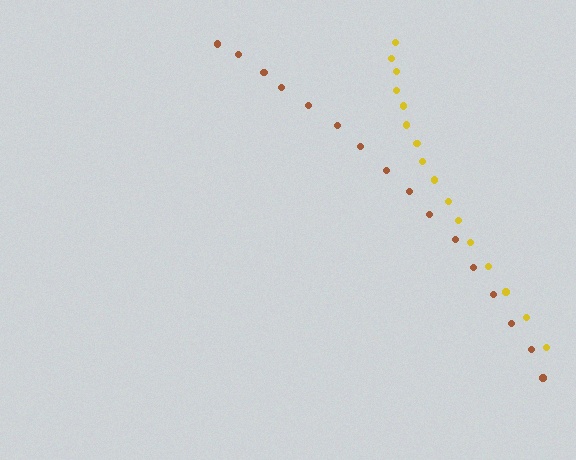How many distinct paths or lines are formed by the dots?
There are 2 distinct paths.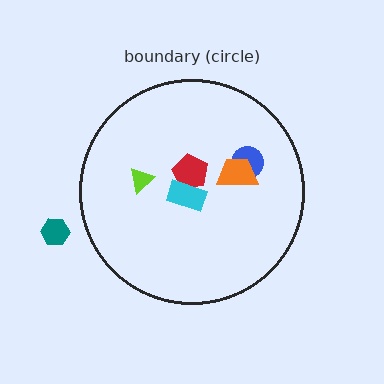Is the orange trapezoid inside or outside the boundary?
Inside.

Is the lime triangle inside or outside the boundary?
Inside.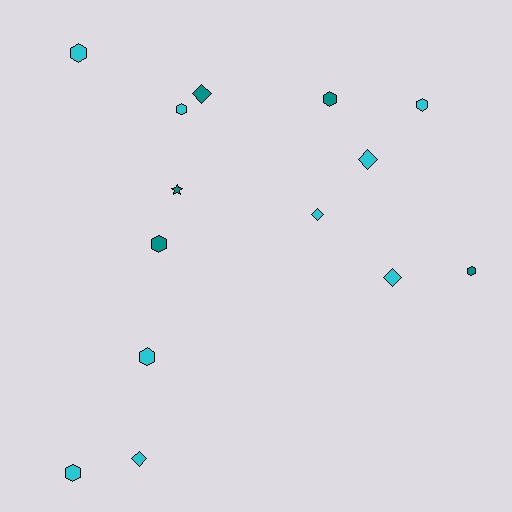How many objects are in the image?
There are 14 objects.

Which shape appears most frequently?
Hexagon, with 8 objects.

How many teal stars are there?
There is 1 teal star.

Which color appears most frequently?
Cyan, with 9 objects.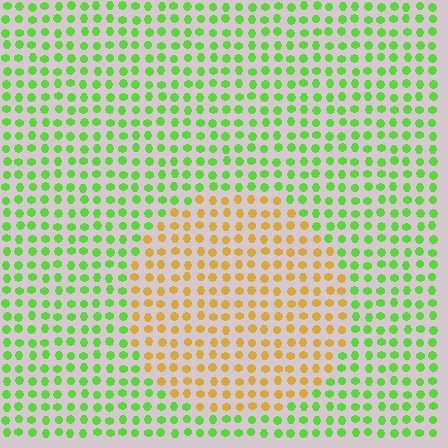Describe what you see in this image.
The image is filled with small lime elements in a uniform arrangement. A circle-shaped region is visible where the elements are tinted to a slightly different hue, forming a subtle color boundary.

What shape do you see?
I see a circle.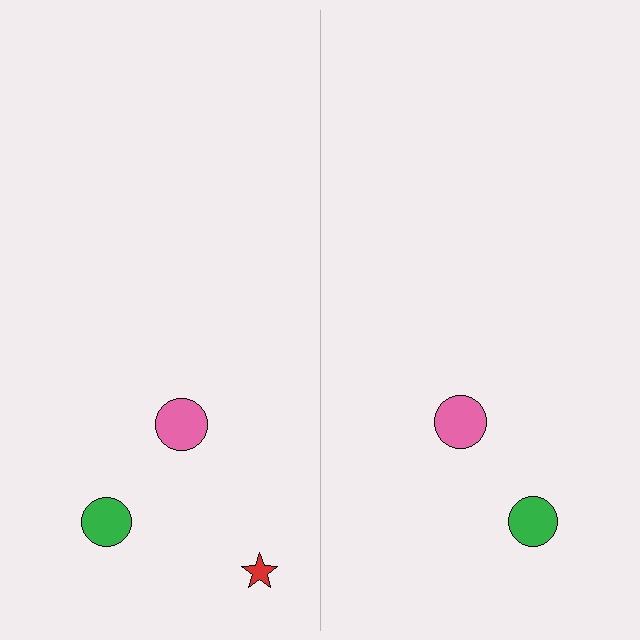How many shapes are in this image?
There are 5 shapes in this image.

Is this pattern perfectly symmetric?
No, the pattern is not perfectly symmetric. A red star is missing from the right side.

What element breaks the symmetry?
A red star is missing from the right side.